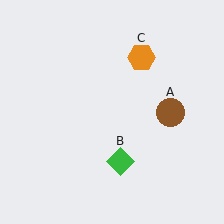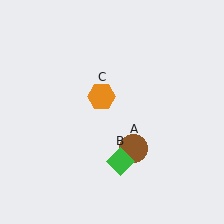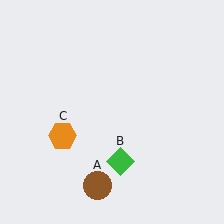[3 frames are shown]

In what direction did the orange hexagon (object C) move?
The orange hexagon (object C) moved down and to the left.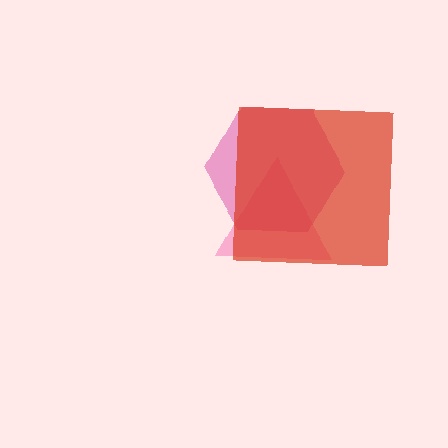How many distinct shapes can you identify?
There are 3 distinct shapes: a pink triangle, a magenta hexagon, a red square.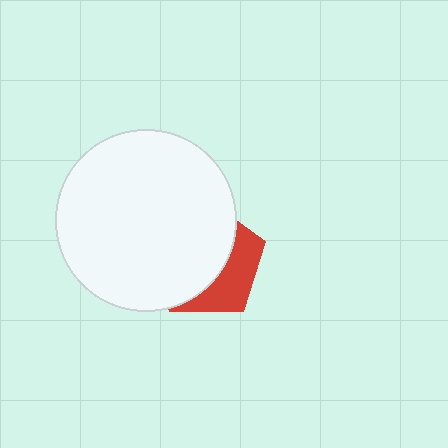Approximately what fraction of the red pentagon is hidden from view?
Roughly 65% of the red pentagon is hidden behind the white circle.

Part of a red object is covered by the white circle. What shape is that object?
It is a pentagon.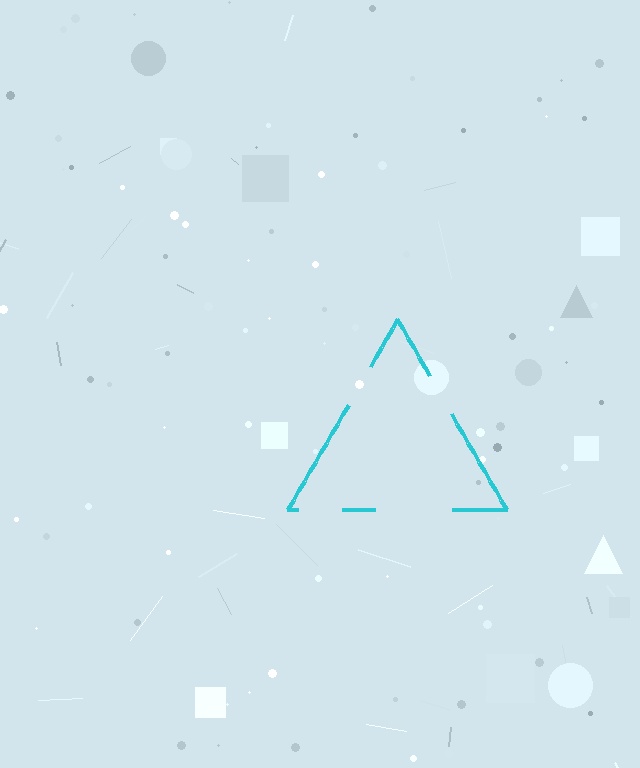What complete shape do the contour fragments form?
The contour fragments form a triangle.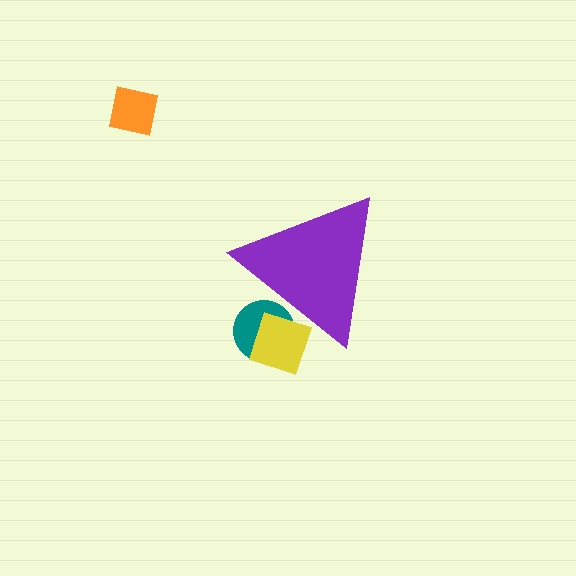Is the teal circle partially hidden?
Yes, the teal circle is partially hidden behind the purple triangle.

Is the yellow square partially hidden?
Yes, the yellow square is partially hidden behind the purple triangle.